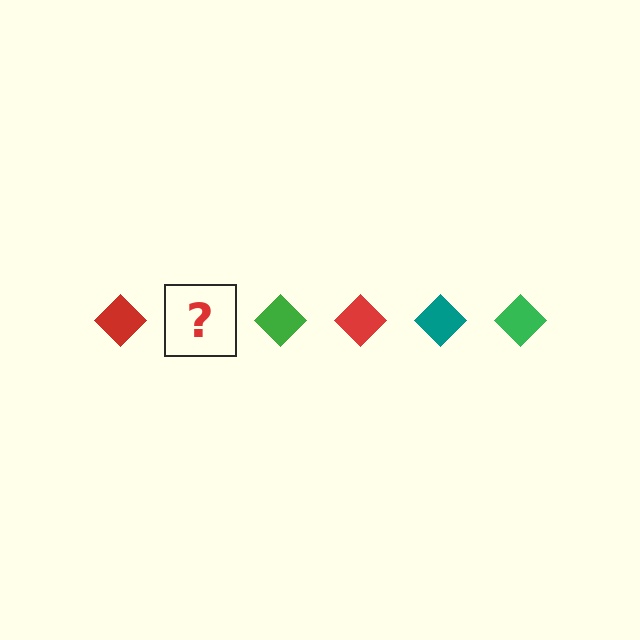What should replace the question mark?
The question mark should be replaced with a teal diamond.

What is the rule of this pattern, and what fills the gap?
The rule is that the pattern cycles through red, teal, green diamonds. The gap should be filled with a teal diamond.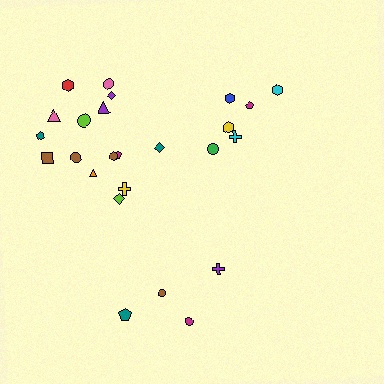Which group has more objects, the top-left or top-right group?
The top-left group.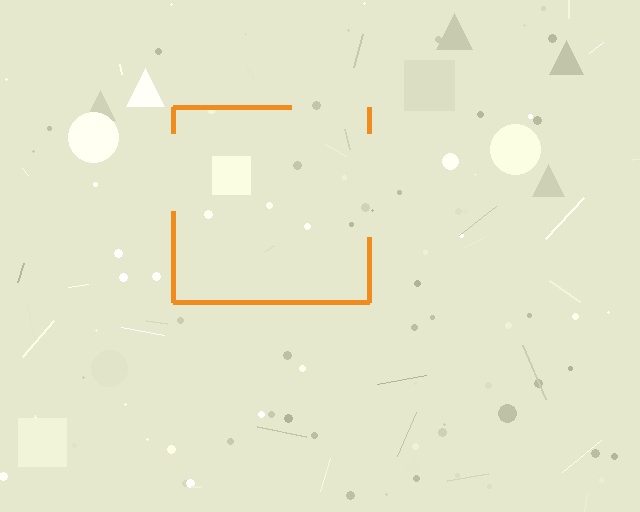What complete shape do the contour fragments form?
The contour fragments form a square.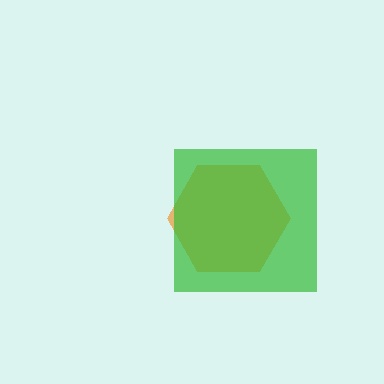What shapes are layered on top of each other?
The layered shapes are: an orange hexagon, a green square.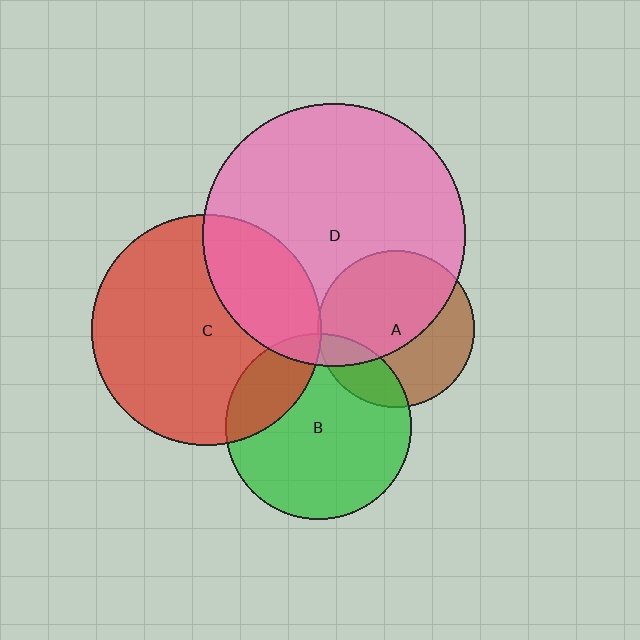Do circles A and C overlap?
Yes.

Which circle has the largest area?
Circle D (pink).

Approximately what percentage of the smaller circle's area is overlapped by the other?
Approximately 5%.